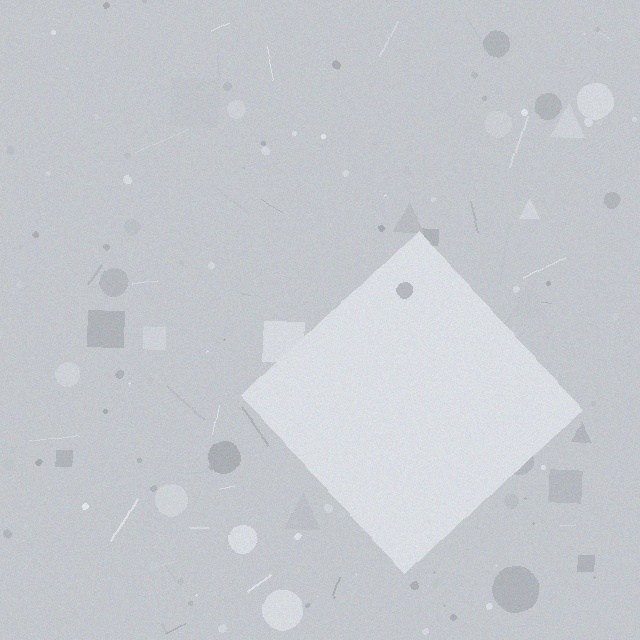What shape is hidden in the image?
A diamond is hidden in the image.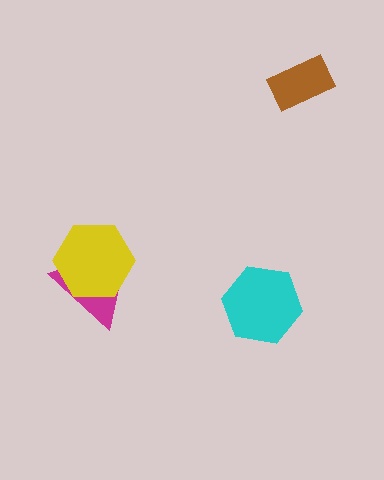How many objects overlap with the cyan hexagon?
0 objects overlap with the cyan hexagon.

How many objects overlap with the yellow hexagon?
1 object overlaps with the yellow hexagon.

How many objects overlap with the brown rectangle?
0 objects overlap with the brown rectangle.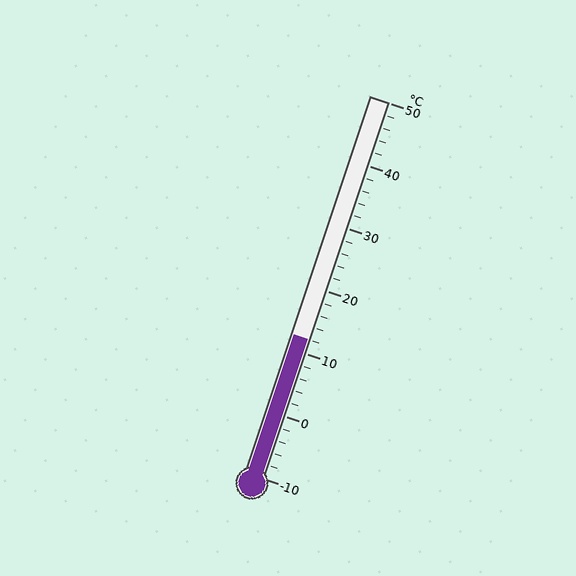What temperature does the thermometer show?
The thermometer shows approximately 12°C.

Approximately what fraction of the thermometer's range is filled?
The thermometer is filled to approximately 35% of its range.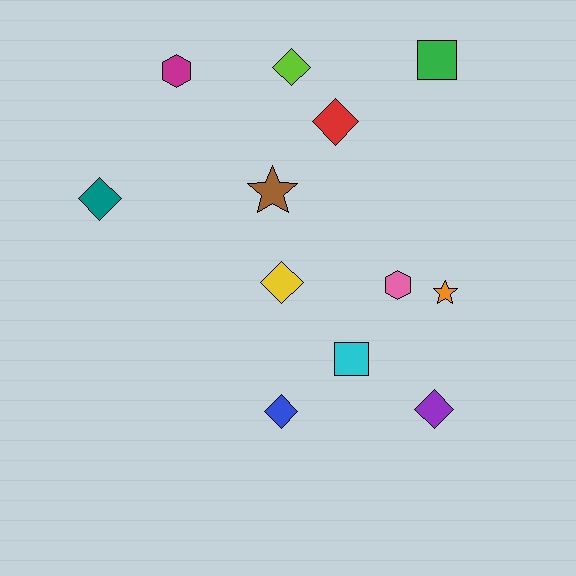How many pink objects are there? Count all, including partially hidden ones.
There is 1 pink object.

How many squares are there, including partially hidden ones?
There are 2 squares.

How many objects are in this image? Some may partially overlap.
There are 12 objects.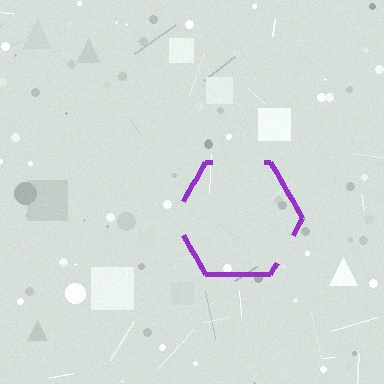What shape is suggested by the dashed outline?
The dashed outline suggests a hexagon.